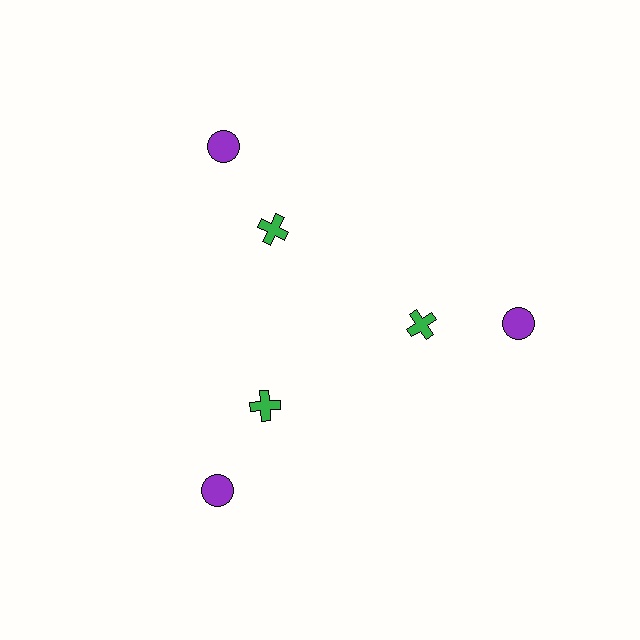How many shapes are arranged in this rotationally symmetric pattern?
There are 6 shapes, arranged in 3 groups of 2.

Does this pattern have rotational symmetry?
Yes, this pattern has 3-fold rotational symmetry. It looks the same after rotating 120 degrees around the center.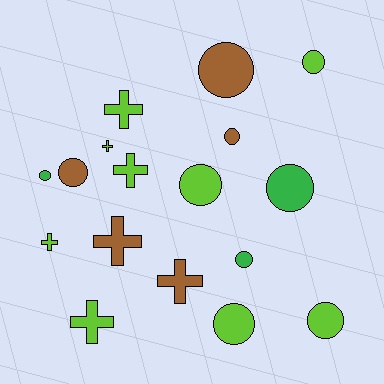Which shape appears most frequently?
Circle, with 10 objects.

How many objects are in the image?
There are 17 objects.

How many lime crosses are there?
There are 5 lime crosses.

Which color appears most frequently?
Lime, with 9 objects.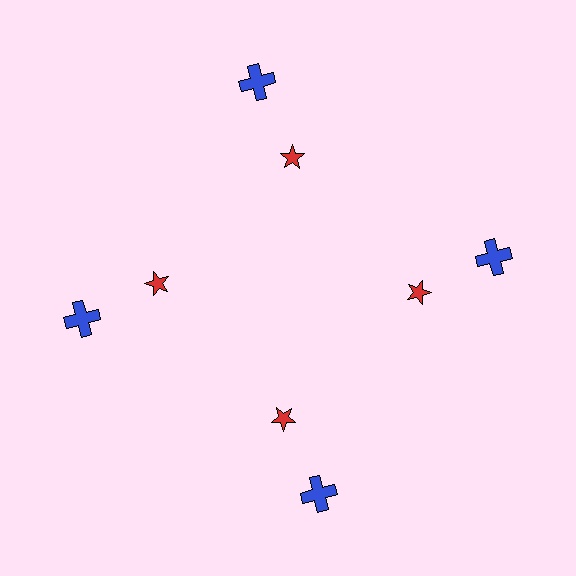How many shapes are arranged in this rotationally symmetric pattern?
There are 8 shapes, arranged in 4 groups of 2.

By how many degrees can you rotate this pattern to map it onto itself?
The pattern maps onto itself every 90 degrees of rotation.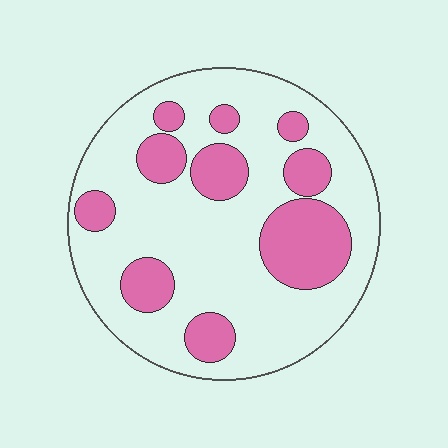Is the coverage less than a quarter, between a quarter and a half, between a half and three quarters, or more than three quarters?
Between a quarter and a half.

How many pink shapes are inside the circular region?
10.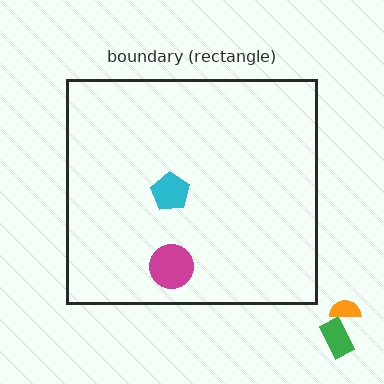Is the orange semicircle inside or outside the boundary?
Outside.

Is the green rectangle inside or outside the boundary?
Outside.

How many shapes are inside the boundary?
2 inside, 2 outside.